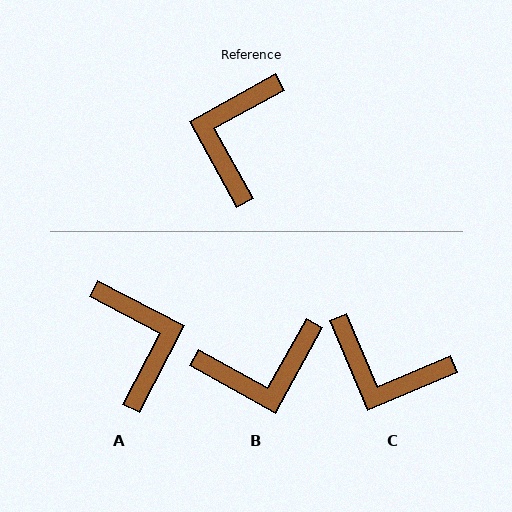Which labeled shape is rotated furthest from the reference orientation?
A, about 146 degrees away.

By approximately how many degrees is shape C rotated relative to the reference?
Approximately 84 degrees counter-clockwise.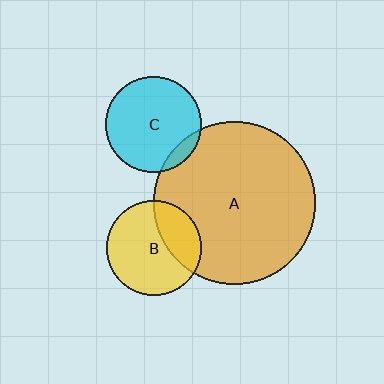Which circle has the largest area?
Circle A (orange).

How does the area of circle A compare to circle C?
Approximately 2.9 times.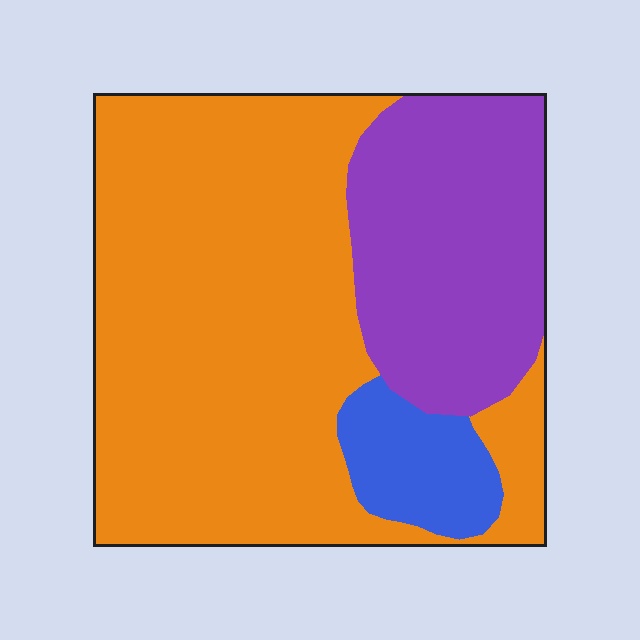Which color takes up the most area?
Orange, at roughly 65%.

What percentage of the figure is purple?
Purple covers about 30% of the figure.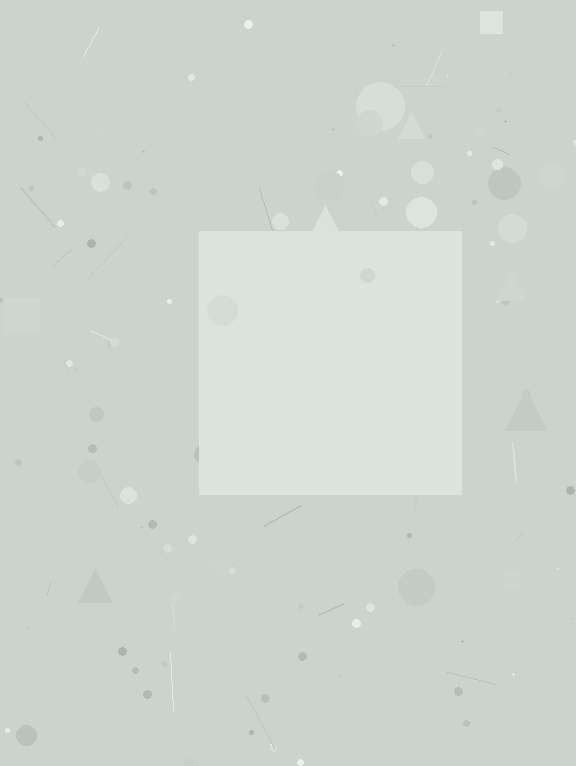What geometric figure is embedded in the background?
A square is embedded in the background.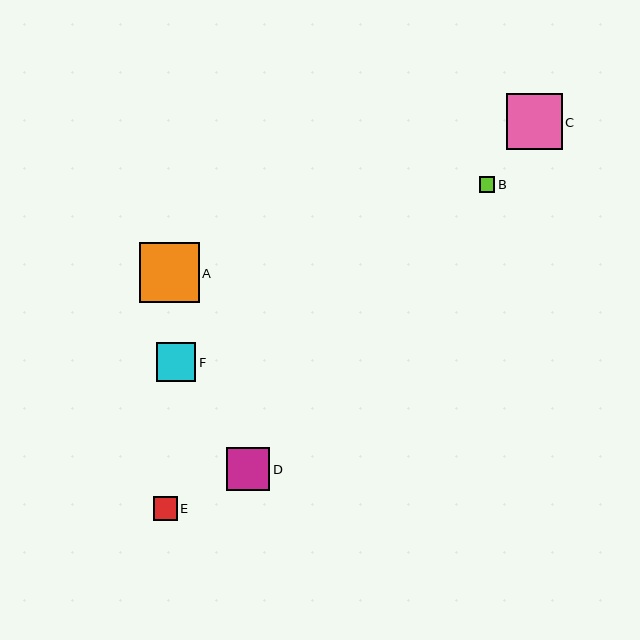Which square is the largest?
Square A is the largest with a size of approximately 59 pixels.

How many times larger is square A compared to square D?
Square A is approximately 1.4 times the size of square D.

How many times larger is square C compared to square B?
Square C is approximately 3.5 times the size of square B.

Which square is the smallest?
Square B is the smallest with a size of approximately 16 pixels.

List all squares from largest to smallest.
From largest to smallest: A, C, D, F, E, B.